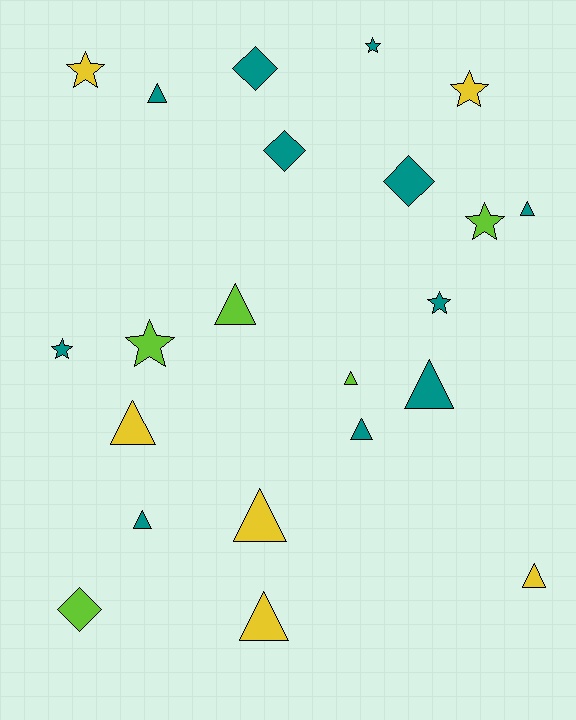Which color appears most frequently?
Teal, with 11 objects.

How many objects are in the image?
There are 22 objects.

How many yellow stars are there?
There are 2 yellow stars.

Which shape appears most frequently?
Triangle, with 11 objects.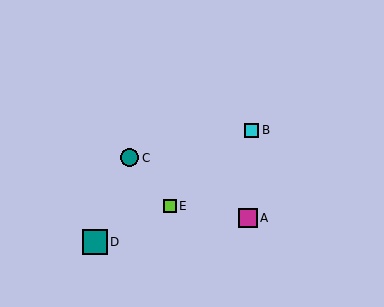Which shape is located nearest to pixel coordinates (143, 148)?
The teal circle (labeled C) at (130, 158) is nearest to that location.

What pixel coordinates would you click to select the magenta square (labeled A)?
Click at (248, 218) to select the magenta square A.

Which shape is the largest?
The teal square (labeled D) is the largest.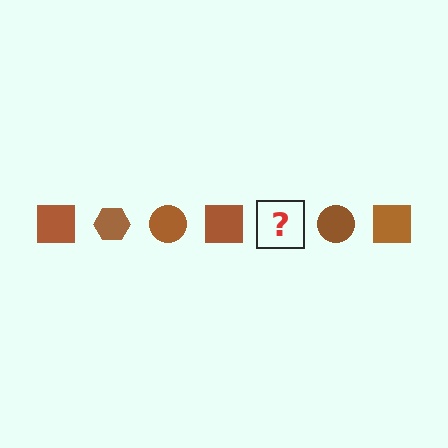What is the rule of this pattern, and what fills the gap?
The rule is that the pattern cycles through square, hexagon, circle shapes in brown. The gap should be filled with a brown hexagon.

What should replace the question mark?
The question mark should be replaced with a brown hexagon.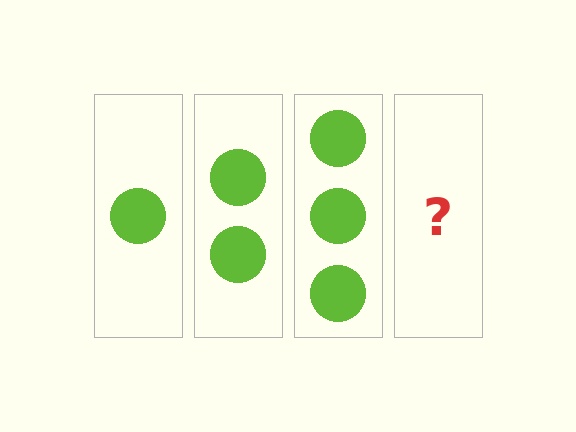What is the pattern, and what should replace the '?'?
The pattern is that each step adds one more circle. The '?' should be 4 circles.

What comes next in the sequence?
The next element should be 4 circles.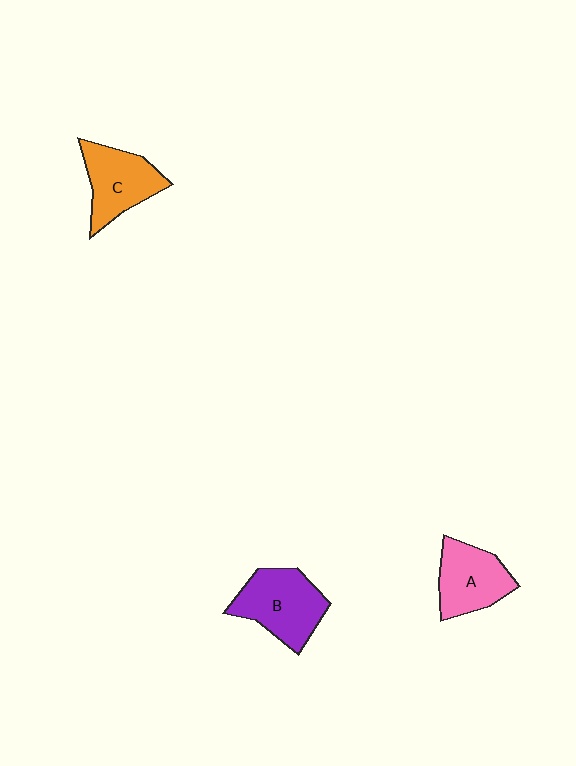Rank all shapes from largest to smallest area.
From largest to smallest: B (purple), C (orange), A (pink).